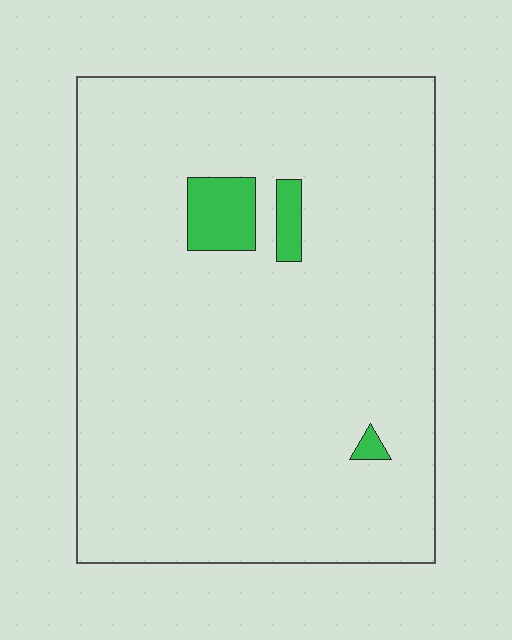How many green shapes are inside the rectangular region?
3.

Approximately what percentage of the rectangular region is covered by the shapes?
Approximately 5%.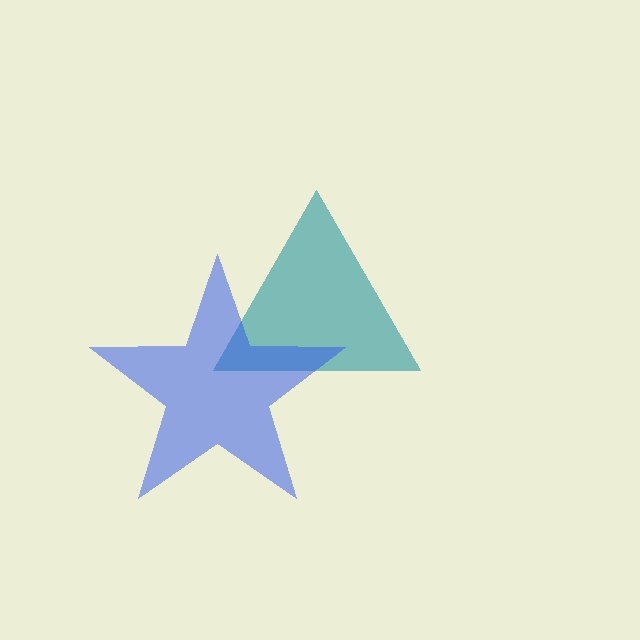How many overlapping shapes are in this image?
There are 2 overlapping shapes in the image.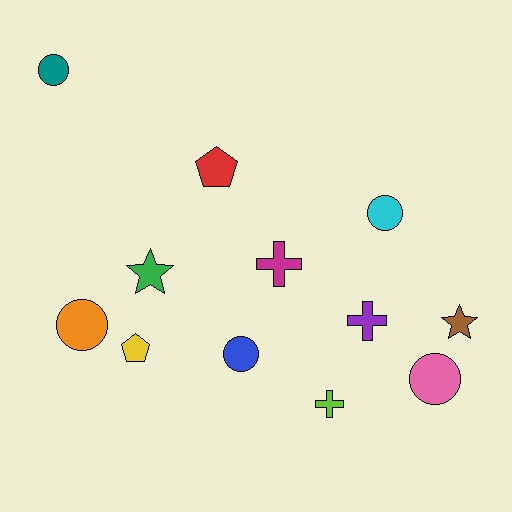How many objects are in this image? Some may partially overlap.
There are 12 objects.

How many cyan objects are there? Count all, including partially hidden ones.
There is 1 cyan object.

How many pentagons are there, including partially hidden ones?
There are 2 pentagons.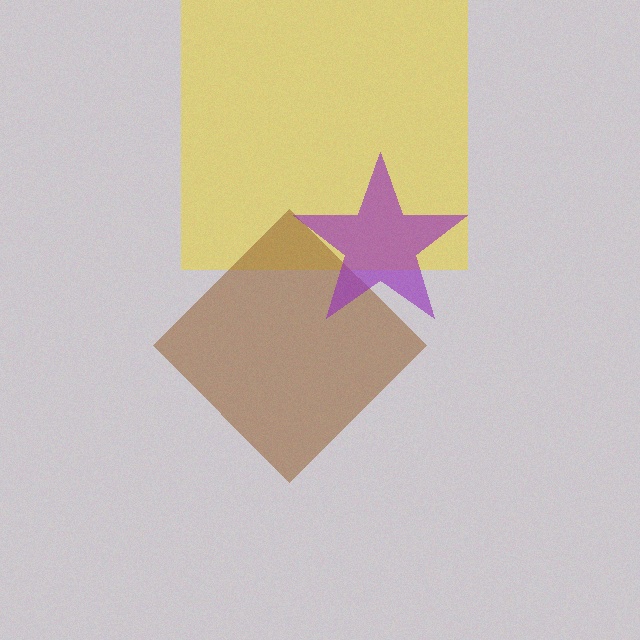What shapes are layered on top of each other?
The layered shapes are: a yellow square, a brown diamond, a purple star.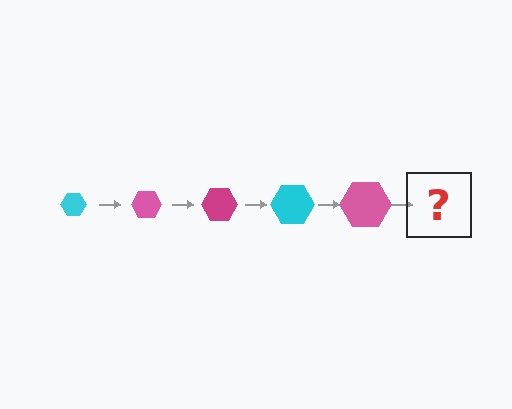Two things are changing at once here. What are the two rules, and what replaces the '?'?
The two rules are that the hexagon grows larger each step and the color cycles through cyan, pink, and magenta. The '?' should be a magenta hexagon, larger than the previous one.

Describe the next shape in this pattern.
It should be a magenta hexagon, larger than the previous one.